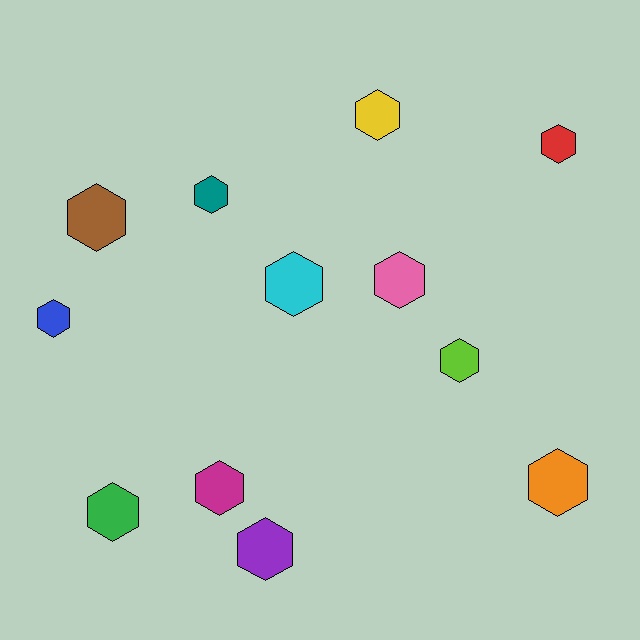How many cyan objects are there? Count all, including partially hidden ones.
There is 1 cyan object.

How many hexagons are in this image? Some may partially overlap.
There are 12 hexagons.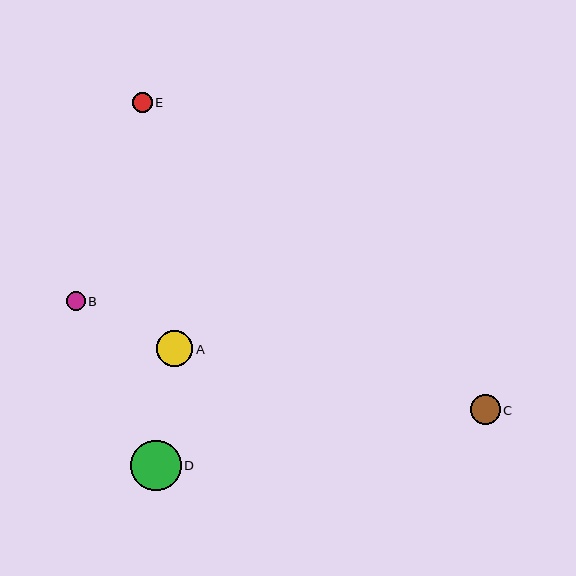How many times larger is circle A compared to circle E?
Circle A is approximately 1.8 times the size of circle E.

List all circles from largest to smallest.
From largest to smallest: D, A, C, E, B.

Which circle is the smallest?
Circle B is the smallest with a size of approximately 19 pixels.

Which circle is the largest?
Circle D is the largest with a size of approximately 50 pixels.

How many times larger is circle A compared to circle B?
Circle A is approximately 1.9 times the size of circle B.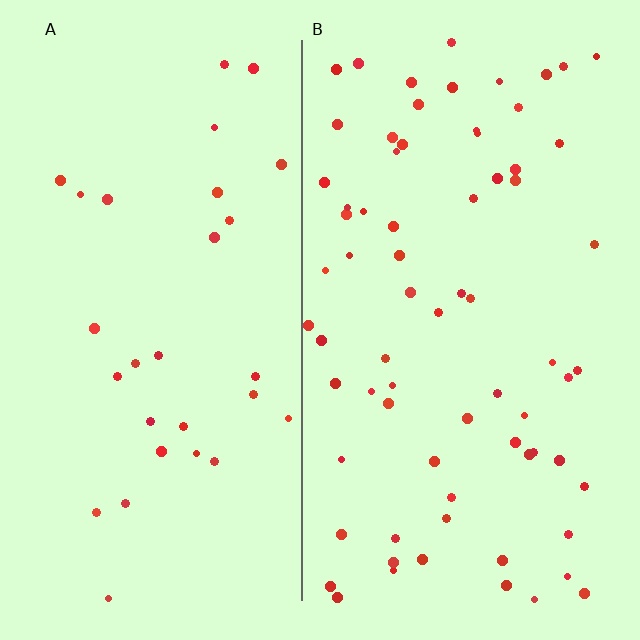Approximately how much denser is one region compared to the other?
Approximately 2.4× — region B over region A.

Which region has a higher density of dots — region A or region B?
B (the right).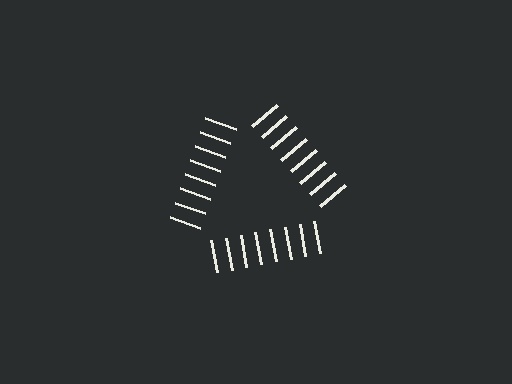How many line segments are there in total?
24 — 8 along each of the 3 edges.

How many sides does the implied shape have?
3 sides — the line-ends trace a triangle.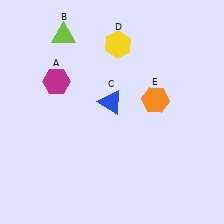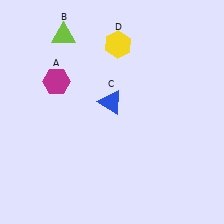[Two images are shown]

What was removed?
The orange hexagon (E) was removed in Image 2.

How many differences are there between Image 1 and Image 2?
There is 1 difference between the two images.